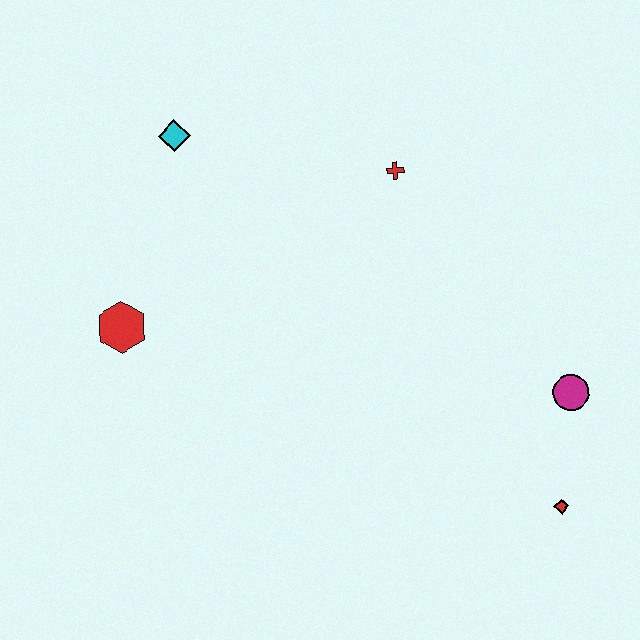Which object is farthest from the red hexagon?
The red diamond is farthest from the red hexagon.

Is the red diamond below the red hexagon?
Yes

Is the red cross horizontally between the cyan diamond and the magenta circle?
Yes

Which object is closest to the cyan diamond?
The red hexagon is closest to the cyan diamond.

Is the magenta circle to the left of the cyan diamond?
No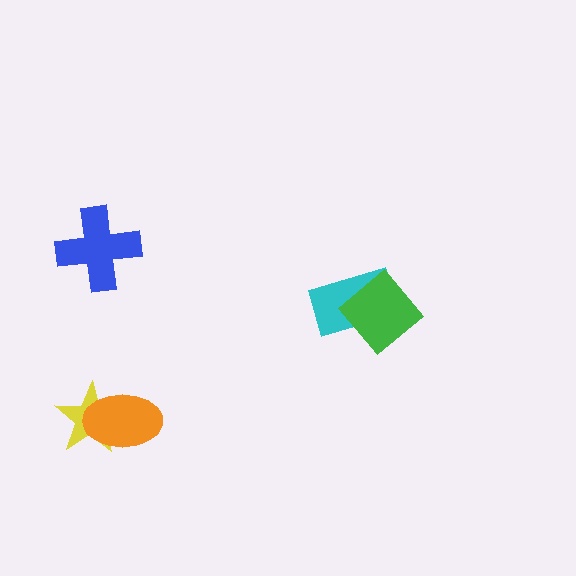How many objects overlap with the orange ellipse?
1 object overlaps with the orange ellipse.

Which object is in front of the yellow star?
The orange ellipse is in front of the yellow star.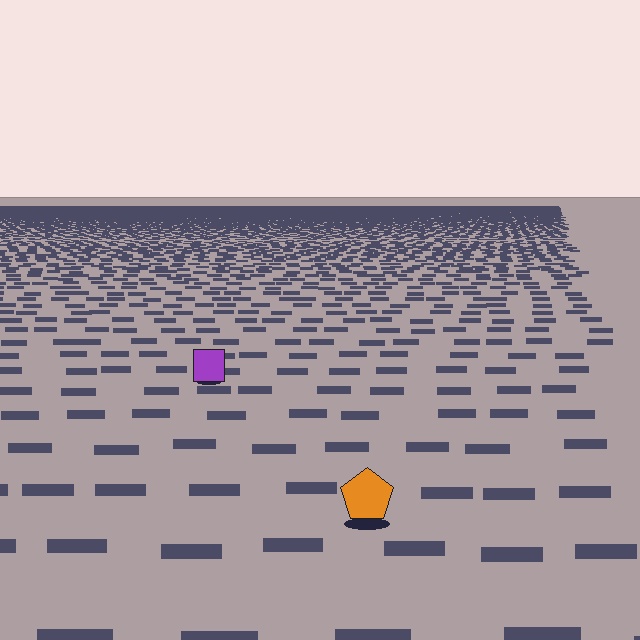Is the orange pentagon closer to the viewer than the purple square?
Yes. The orange pentagon is closer — you can tell from the texture gradient: the ground texture is coarser near it.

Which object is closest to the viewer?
The orange pentagon is closest. The texture marks near it are larger and more spread out.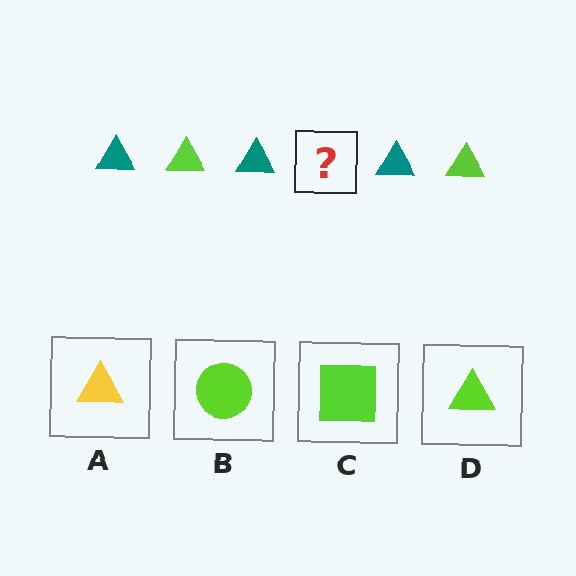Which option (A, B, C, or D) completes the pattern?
D.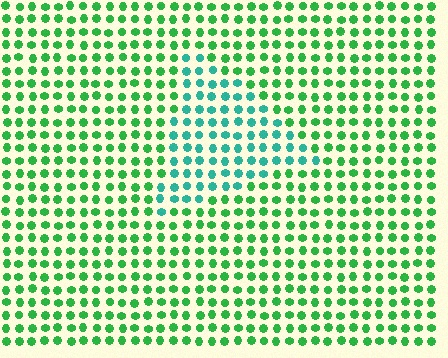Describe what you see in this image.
The image is filled with small green elements in a uniform arrangement. A triangle-shaped region is visible where the elements are tinted to a slightly different hue, forming a subtle color boundary.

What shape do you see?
I see a triangle.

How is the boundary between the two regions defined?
The boundary is defined purely by a slight shift in hue (about 39 degrees). Spacing, size, and orientation are identical on both sides.